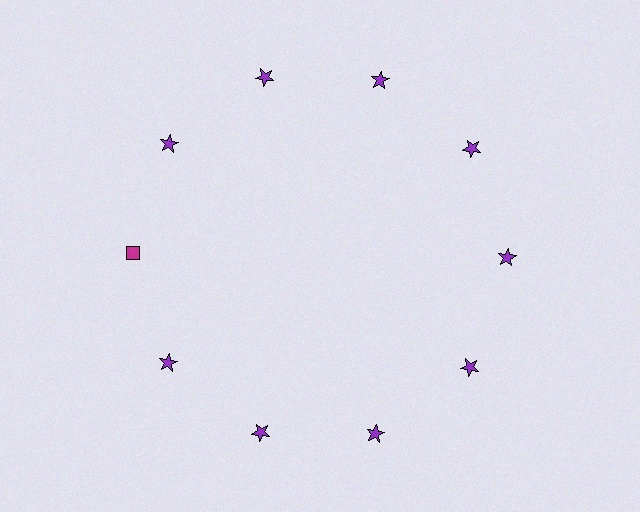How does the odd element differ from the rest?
It differs in both color (magenta instead of purple) and shape (diamond instead of star).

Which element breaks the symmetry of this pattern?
The magenta diamond at roughly the 9 o'clock position breaks the symmetry. All other shapes are purple stars.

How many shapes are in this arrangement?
There are 10 shapes arranged in a ring pattern.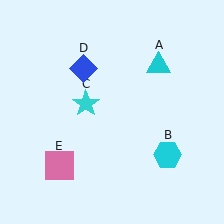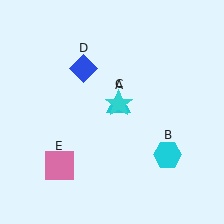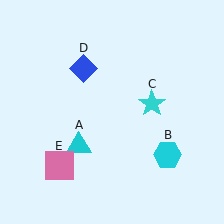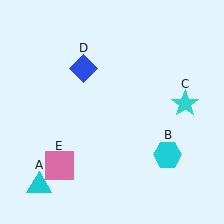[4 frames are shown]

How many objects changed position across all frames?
2 objects changed position: cyan triangle (object A), cyan star (object C).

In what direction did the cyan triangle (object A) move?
The cyan triangle (object A) moved down and to the left.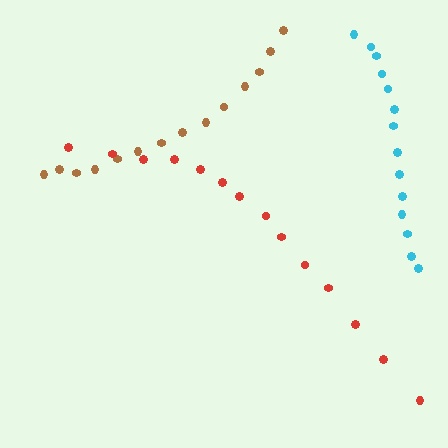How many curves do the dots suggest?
There are 3 distinct paths.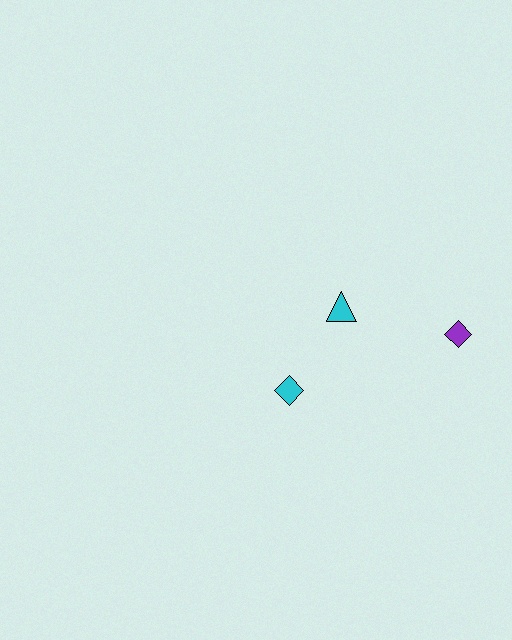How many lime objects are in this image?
There are no lime objects.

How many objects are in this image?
There are 3 objects.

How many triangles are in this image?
There is 1 triangle.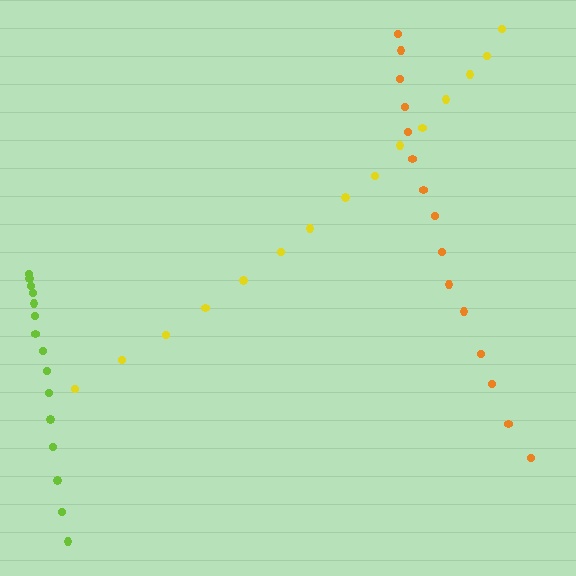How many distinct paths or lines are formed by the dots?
There are 3 distinct paths.